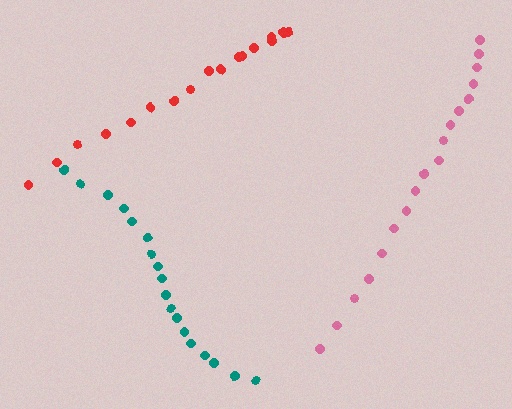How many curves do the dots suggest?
There are 3 distinct paths.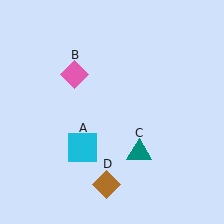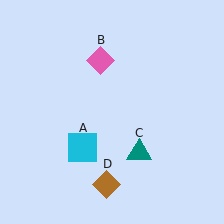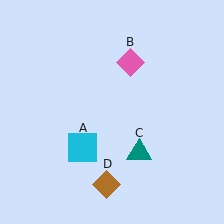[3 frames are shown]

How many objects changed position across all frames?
1 object changed position: pink diamond (object B).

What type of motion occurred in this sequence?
The pink diamond (object B) rotated clockwise around the center of the scene.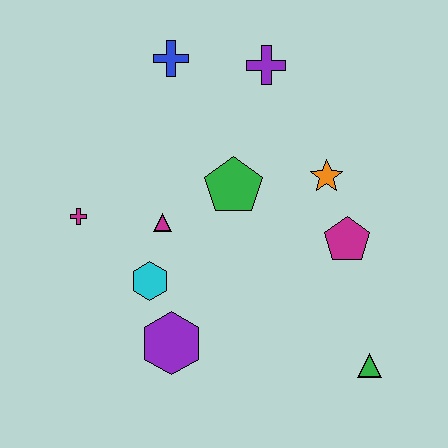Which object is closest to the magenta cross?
The magenta triangle is closest to the magenta cross.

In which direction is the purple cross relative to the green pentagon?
The purple cross is above the green pentagon.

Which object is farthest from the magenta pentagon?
The magenta cross is farthest from the magenta pentagon.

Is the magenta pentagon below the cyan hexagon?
No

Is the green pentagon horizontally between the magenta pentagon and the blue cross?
Yes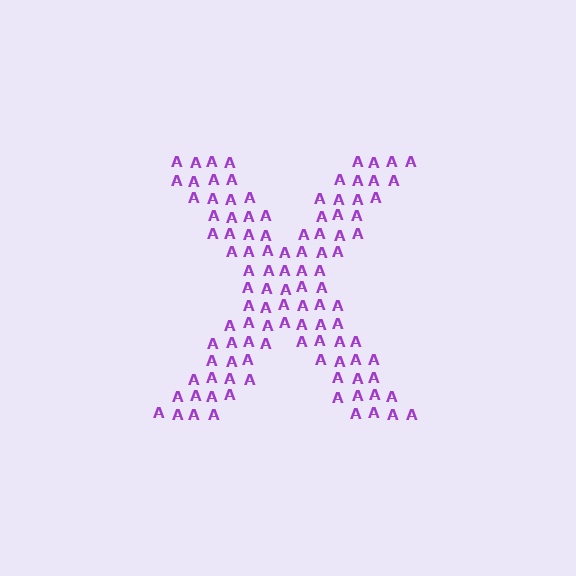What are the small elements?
The small elements are letter A's.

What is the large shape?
The large shape is the letter X.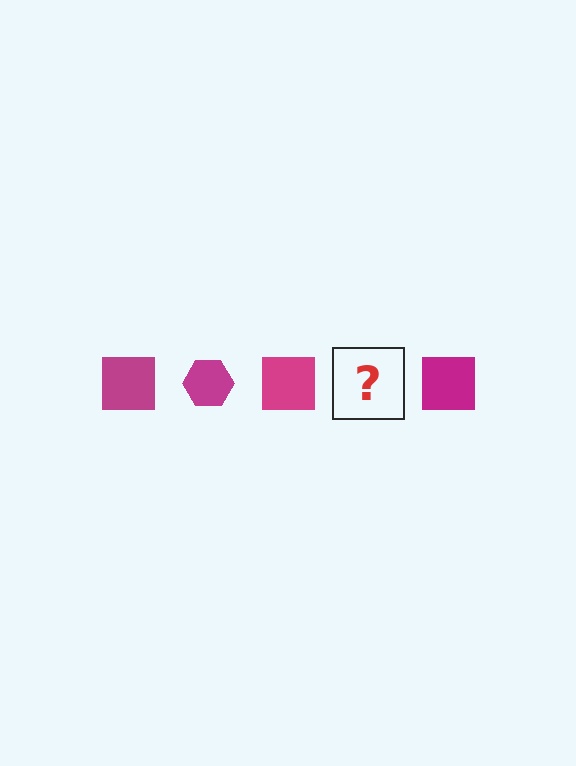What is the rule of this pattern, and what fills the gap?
The rule is that the pattern cycles through square, hexagon shapes in magenta. The gap should be filled with a magenta hexagon.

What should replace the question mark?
The question mark should be replaced with a magenta hexagon.